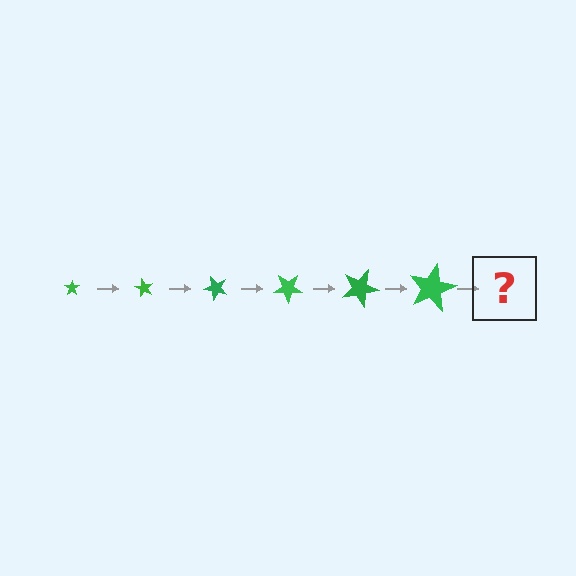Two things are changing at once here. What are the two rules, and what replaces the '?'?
The two rules are that the star grows larger each step and it rotates 60 degrees each step. The '?' should be a star, larger than the previous one and rotated 360 degrees from the start.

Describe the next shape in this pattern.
It should be a star, larger than the previous one and rotated 360 degrees from the start.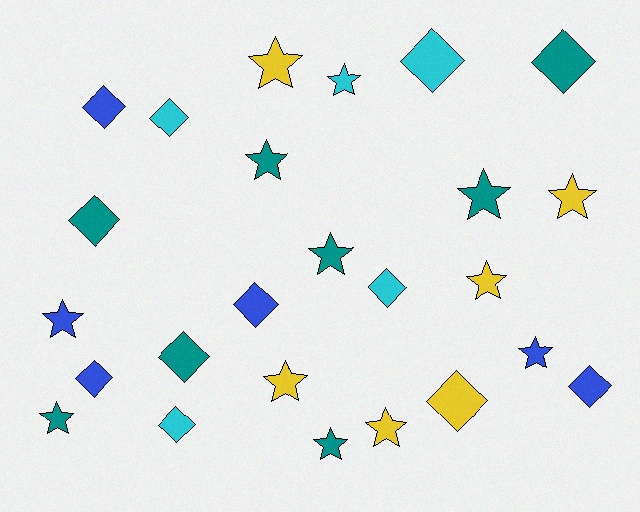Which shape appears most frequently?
Star, with 13 objects.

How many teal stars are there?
There are 5 teal stars.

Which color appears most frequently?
Teal, with 8 objects.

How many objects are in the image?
There are 25 objects.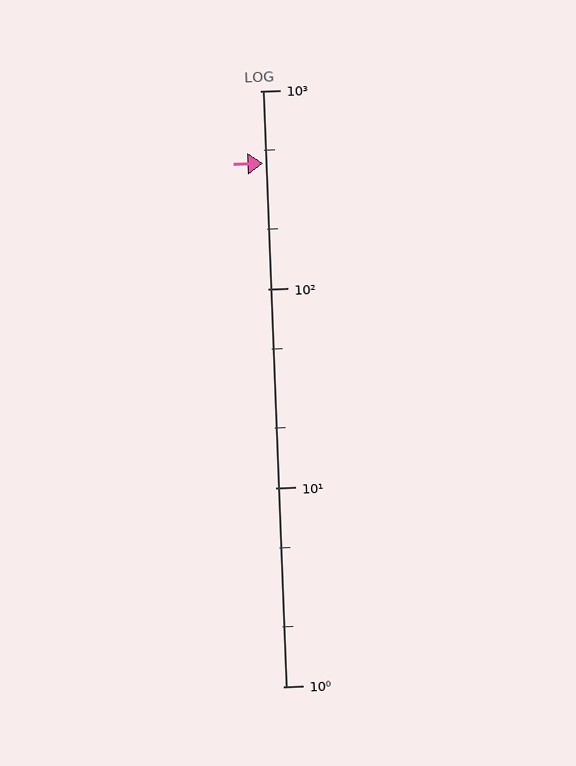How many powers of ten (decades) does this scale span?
The scale spans 3 decades, from 1 to 1000.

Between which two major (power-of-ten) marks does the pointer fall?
The pointer is between 100 and 1000.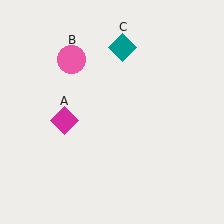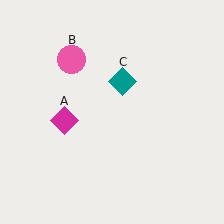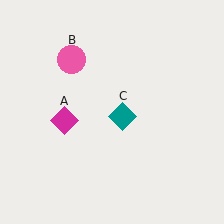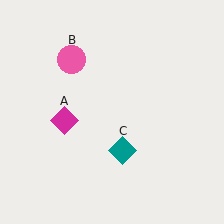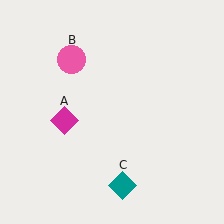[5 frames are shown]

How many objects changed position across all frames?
1 object changed position: teal diamond (object C).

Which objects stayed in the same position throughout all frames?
Magenta diamond (object A) and pink circle (object B) remained stationary.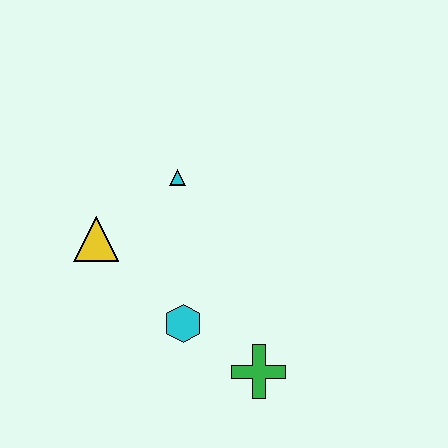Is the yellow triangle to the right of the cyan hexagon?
No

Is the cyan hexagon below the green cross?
No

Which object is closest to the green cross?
The cyan hexagon is closest to the green cross.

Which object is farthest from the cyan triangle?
The green cross is farthest from the cyan triangle.